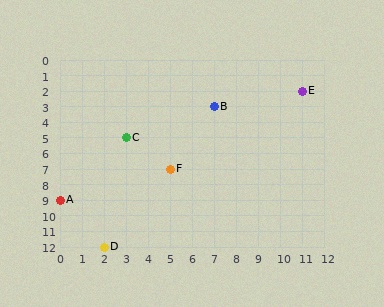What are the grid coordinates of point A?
Point A is at grid coordinates (0, 9).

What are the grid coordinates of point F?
Point F is at grid coordinates (5, 7).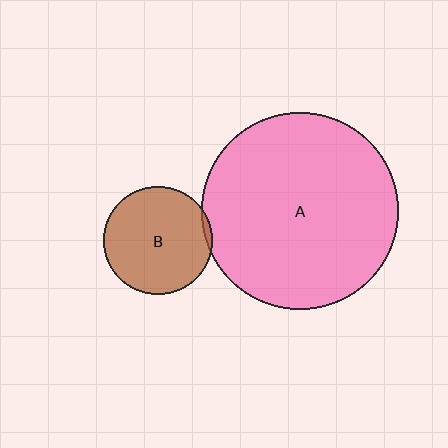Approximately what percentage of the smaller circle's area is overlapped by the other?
Approximately 5%.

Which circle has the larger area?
Circle A (pink).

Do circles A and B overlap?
Yes.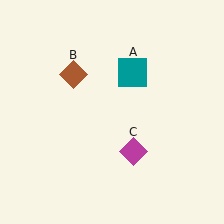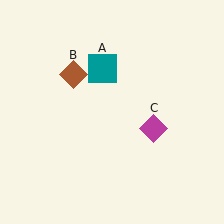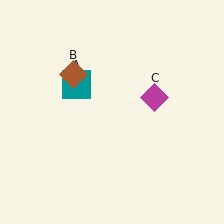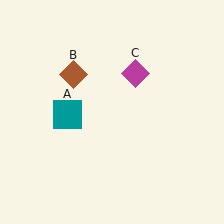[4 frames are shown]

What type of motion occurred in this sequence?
The teal square (object A), magenta diamond (object C) rotated counterclockwise around the center of the scene.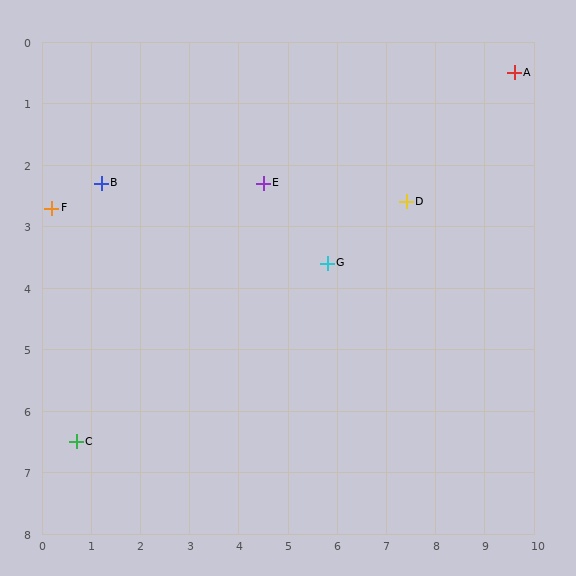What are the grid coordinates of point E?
Point E is at approximately (4.5, 2.3).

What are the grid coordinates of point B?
Point B is at approximately (1.2, 2.3).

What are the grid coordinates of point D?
Point D is at approximately (7.4, 2.6).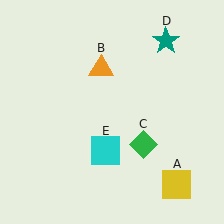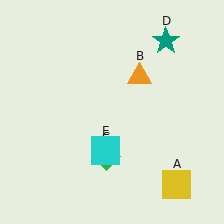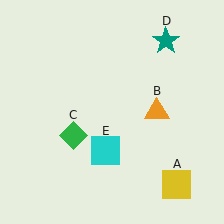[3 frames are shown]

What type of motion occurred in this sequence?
The orange triangle (object B), green diamond (object C) rotated clockwise around the center of the scene.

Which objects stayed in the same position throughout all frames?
Yellow square (object A) and teal star (object D) and cyan square (object E) remained stationary.